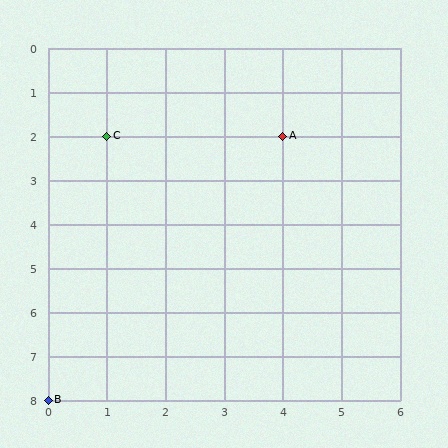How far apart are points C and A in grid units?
Points C and A are 3 columns apart.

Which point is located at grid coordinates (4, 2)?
Point A is at (4, 2).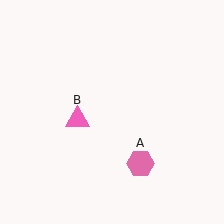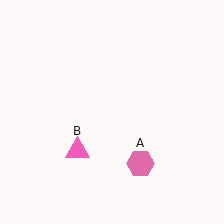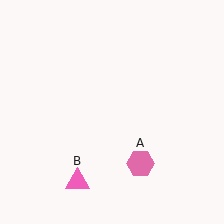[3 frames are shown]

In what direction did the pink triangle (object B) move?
The pink triangle (object B) moved down.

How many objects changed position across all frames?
1 object changed position: pink triangle (object B).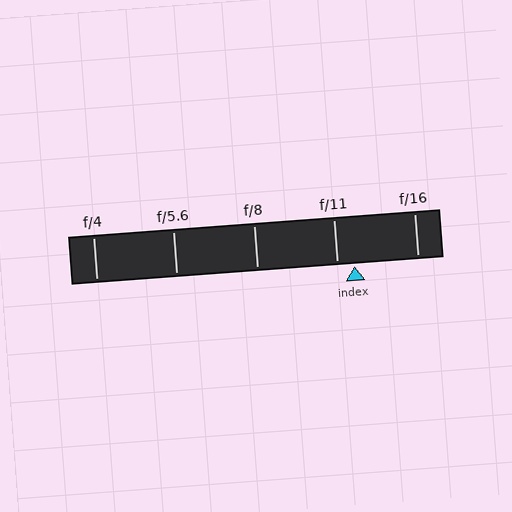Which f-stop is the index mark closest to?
The index mark is closest to f/11.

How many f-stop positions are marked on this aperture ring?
There are 5 f-stop positions marked.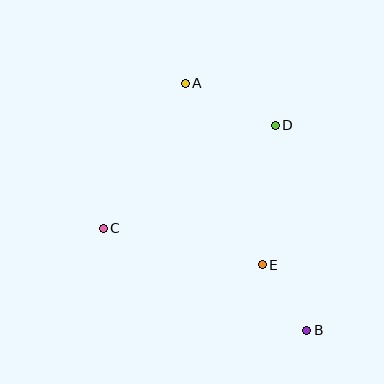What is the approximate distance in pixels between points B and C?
The distance between B and C is approximately 227 pixels.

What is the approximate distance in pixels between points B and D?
The distance between B and D is approximately 208 pixels.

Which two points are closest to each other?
Points B and E are closest to each other.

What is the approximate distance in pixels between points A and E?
The distance between A and E is approximately 197 pixels.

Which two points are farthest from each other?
Points A and B are farthest from each other.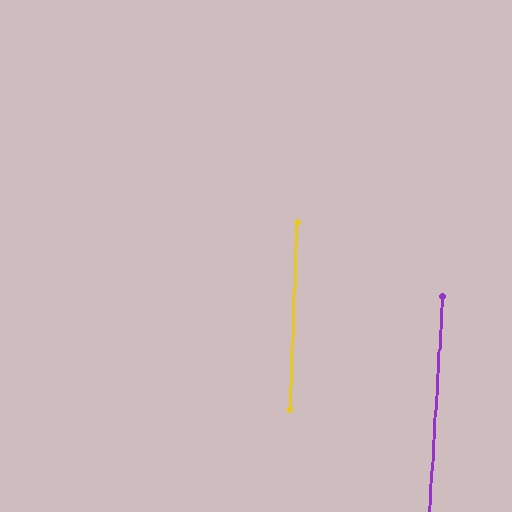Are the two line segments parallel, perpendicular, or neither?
Parallel — their directions differ by only 1.3°.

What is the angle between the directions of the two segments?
Approximately 1 degree.